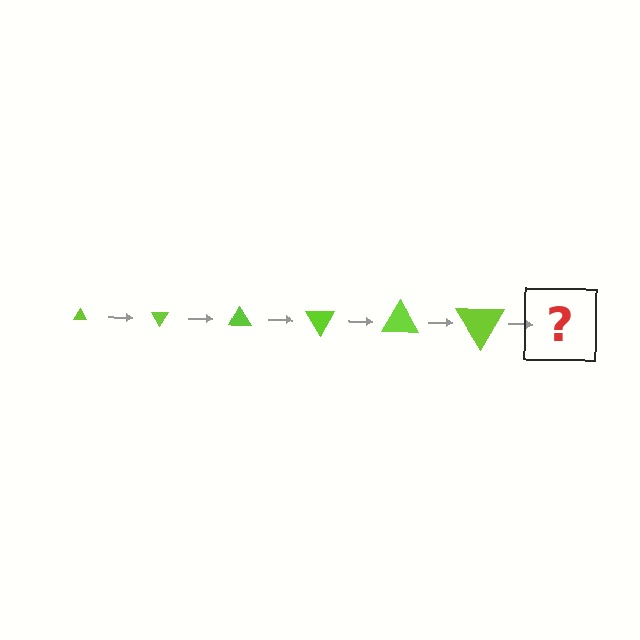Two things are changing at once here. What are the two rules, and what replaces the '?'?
The two rules are that the triangle grows larger each step and it rotates 60 degrees each step. The '?' should be a triangle, larger than the previous one and rotated 360 degrees from the start.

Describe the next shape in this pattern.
It should be a triangle, larger than the previous one and rotated 360 degrees from the start.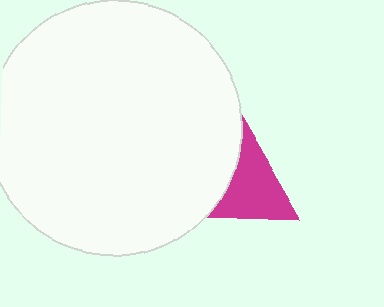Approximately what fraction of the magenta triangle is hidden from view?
Roughly 47% of the magenta triangle is hidden behind the white circle.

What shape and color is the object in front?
The object in front is a white circle.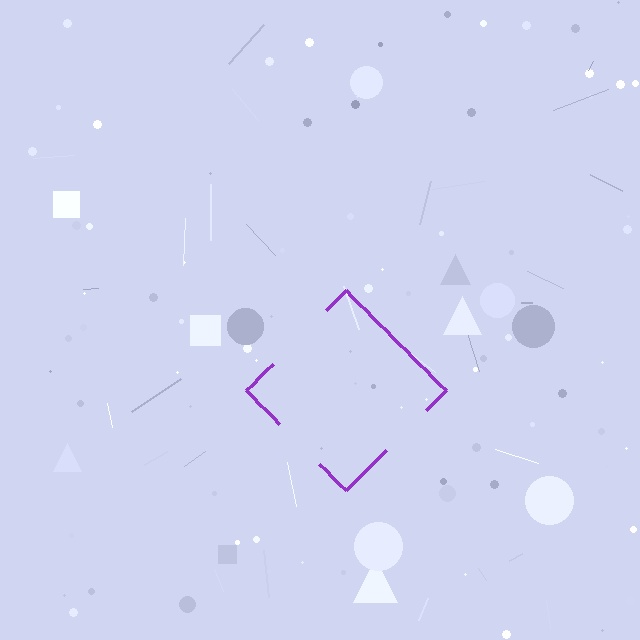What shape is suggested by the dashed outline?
The dashed outline suggests a diamond.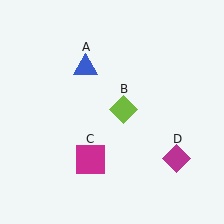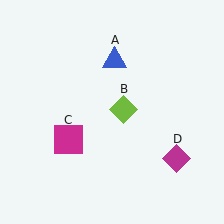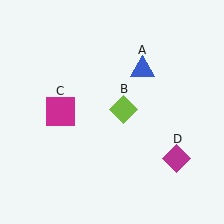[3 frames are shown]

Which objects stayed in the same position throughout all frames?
Lime diamond (object B) and magenta diamond (object D) remained stationary.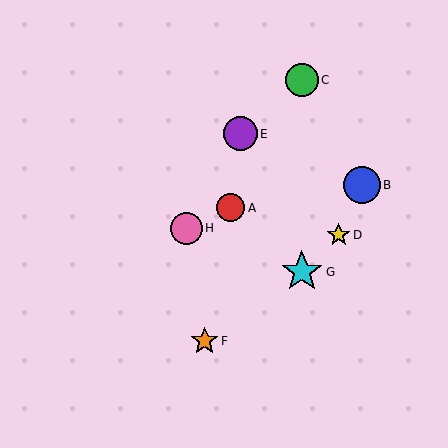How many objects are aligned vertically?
2 objects (C, G) are aligned vertically.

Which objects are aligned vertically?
Objects C, G are aligned vertically.